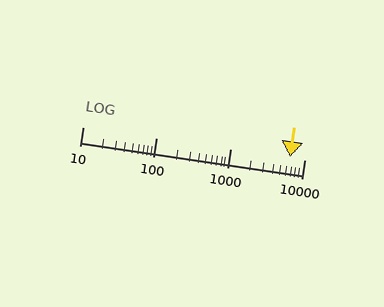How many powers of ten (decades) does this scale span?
The scale spans 3 decades, from 10 to 10000.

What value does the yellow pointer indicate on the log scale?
The pointer indicates approximately 6400.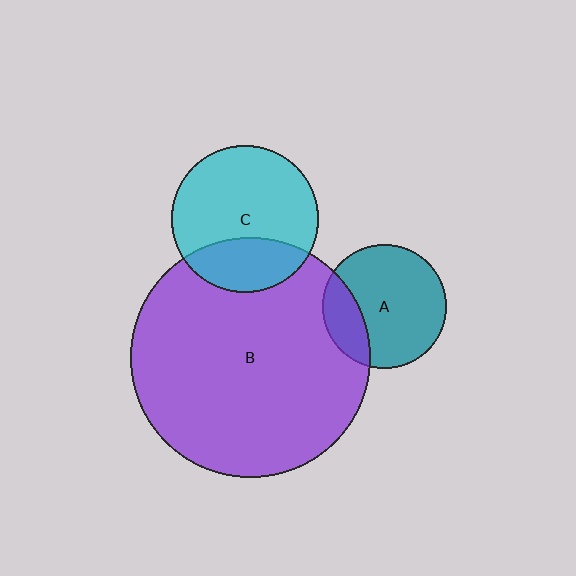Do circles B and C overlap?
Yes.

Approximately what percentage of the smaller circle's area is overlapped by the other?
Approximately 30%.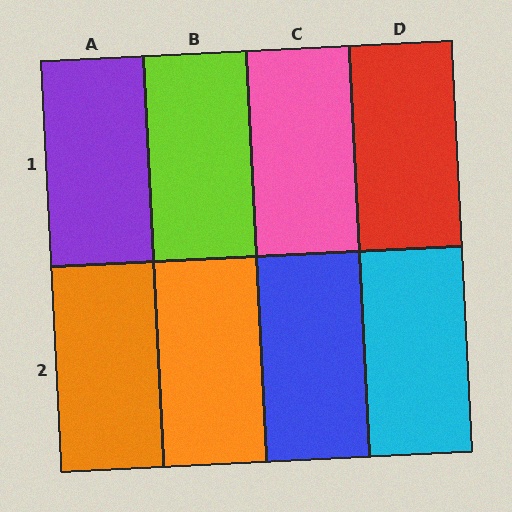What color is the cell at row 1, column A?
Purple.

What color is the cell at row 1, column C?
Pink.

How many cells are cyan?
1 cell is cyan.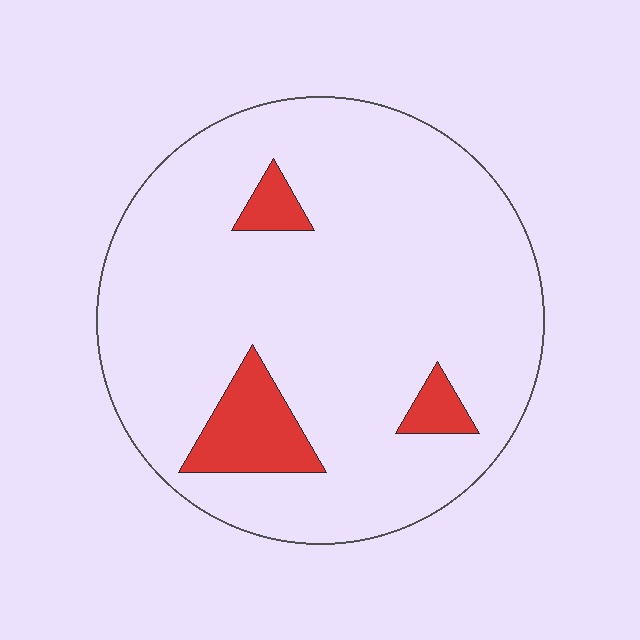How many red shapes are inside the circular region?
3.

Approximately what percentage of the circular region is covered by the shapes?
Approximately 10%.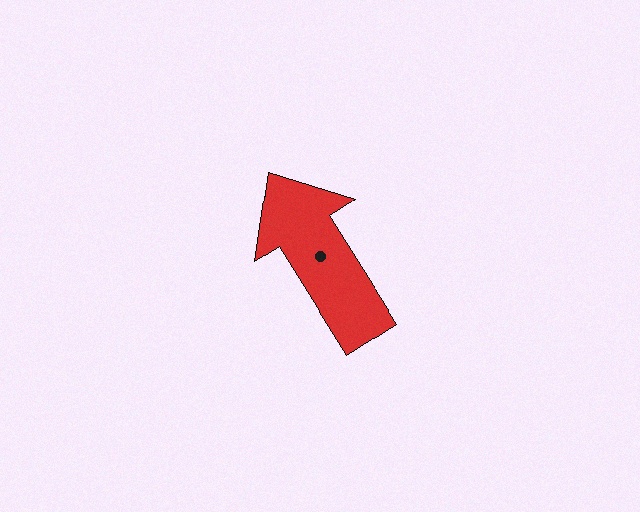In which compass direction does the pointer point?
Northwest.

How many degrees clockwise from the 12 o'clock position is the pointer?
Approximately 328 degrees.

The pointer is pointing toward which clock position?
Roughly 11 o'clock.